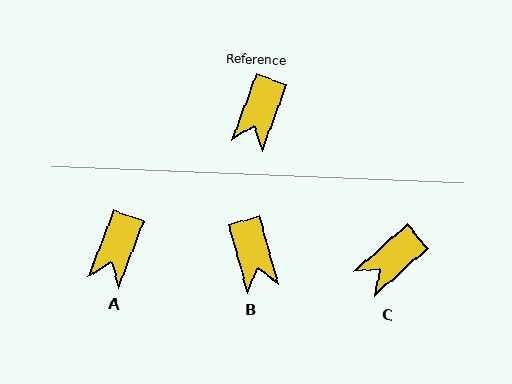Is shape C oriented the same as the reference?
No, it is off by about 28 degrees.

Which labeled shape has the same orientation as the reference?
A.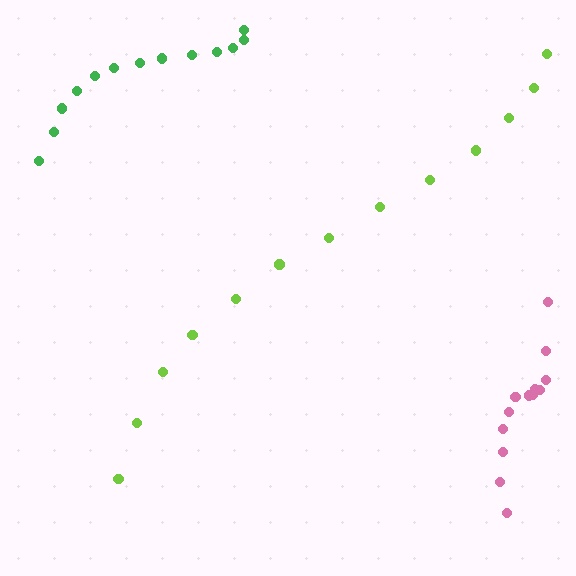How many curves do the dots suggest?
There are 3 distinct paths.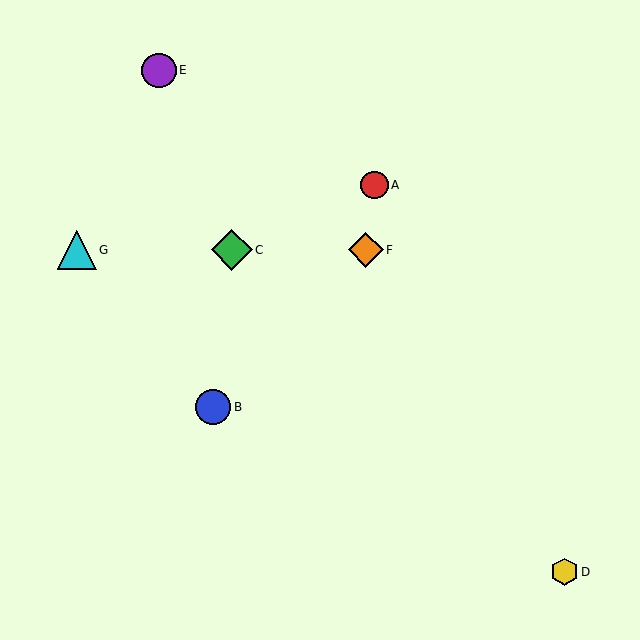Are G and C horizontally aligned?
Yes, both are at y≈250.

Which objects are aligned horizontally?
Objects C, F, G are aligned horizontally.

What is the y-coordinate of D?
Object D is at y≈572.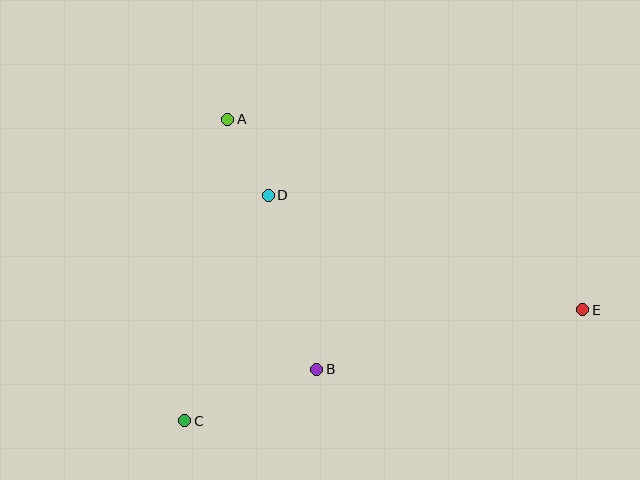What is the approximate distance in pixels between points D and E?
The distance between D and E is approximately 335 pixels.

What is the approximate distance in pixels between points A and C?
The distance between A and C is approximately 305 pixels.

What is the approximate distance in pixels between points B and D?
The distance between B and D is approximately 181 pixels.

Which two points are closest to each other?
Points A and D are closest to each other.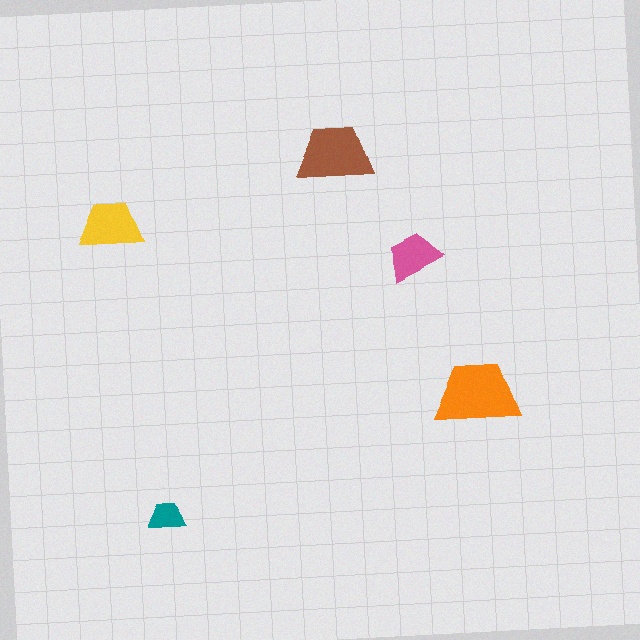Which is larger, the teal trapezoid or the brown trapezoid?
The brown one.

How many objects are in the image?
There are 5 objects in the image.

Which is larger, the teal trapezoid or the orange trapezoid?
The orange one.